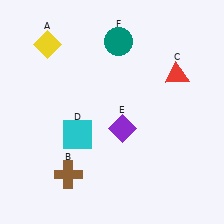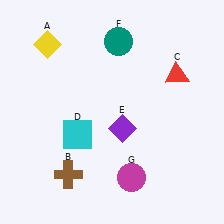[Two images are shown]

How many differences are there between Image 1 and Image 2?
There is 1 difference between the two images.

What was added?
A magenta circle (G) was added in Image 2.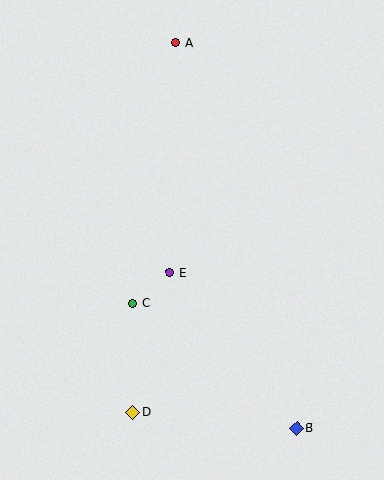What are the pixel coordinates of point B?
Point B is at (296, 428).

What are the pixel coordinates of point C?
Point C is at (132, 303).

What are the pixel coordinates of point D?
Point D is at (132, 412).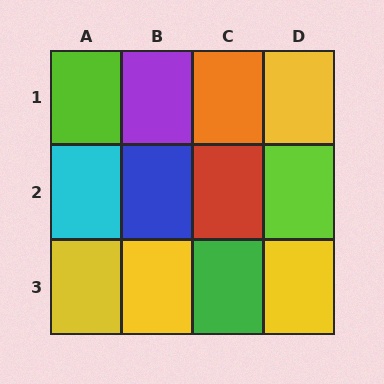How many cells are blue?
1 cell is blue.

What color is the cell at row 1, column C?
Orange.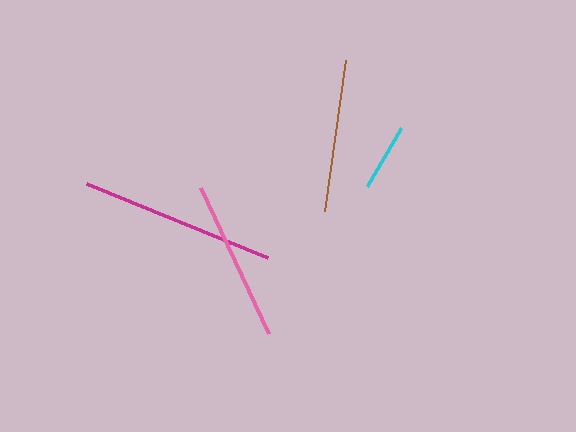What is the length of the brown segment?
The brown segment is approximately 152 pixels long.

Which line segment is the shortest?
The cyan line is the shortest at approximately 68 pixels.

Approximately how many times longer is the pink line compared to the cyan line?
The pink line is approximately 2.4 times the length of the cyan line.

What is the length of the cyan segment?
The cyan segment is approximately 68 pixels long.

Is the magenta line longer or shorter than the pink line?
The magenta line is longer than the pink line.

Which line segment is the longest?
The magenta line is the longest at approximately 195 pixels.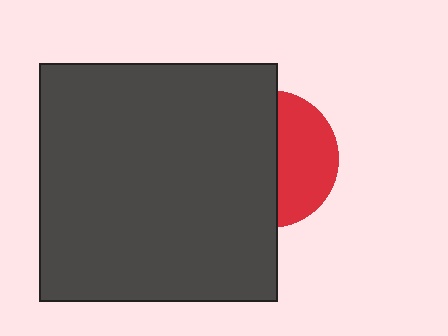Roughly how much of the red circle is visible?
A small part of it is visible (roughly 43%).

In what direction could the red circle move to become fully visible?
The red circle could move right. That would shift it out from behind the dark gray rectangle entirely.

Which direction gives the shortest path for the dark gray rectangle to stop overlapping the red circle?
Moving left gives the shortest separation.